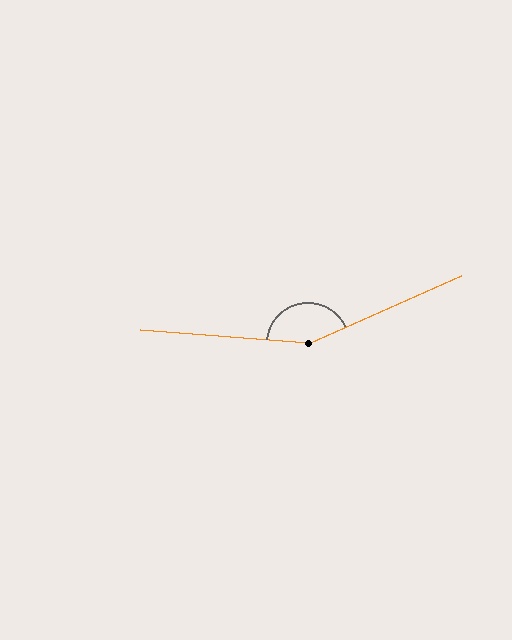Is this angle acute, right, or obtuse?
It is obtuse.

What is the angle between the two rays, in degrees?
Approximately 152 degrees.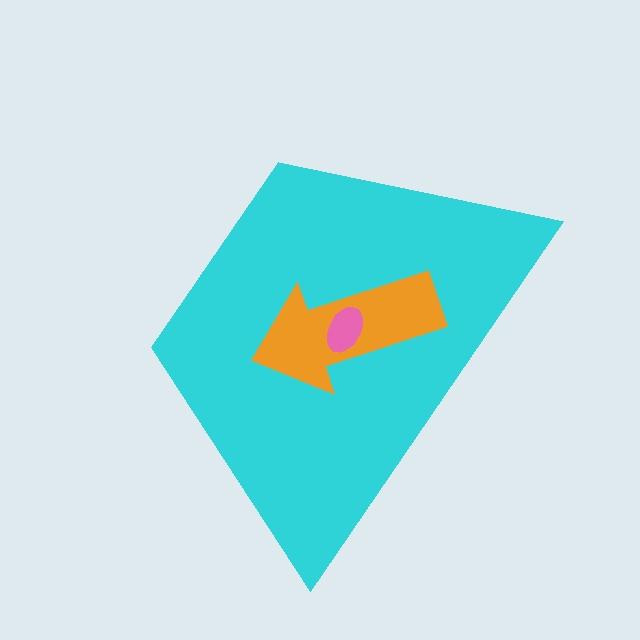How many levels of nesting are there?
3.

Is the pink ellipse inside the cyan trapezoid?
Yes.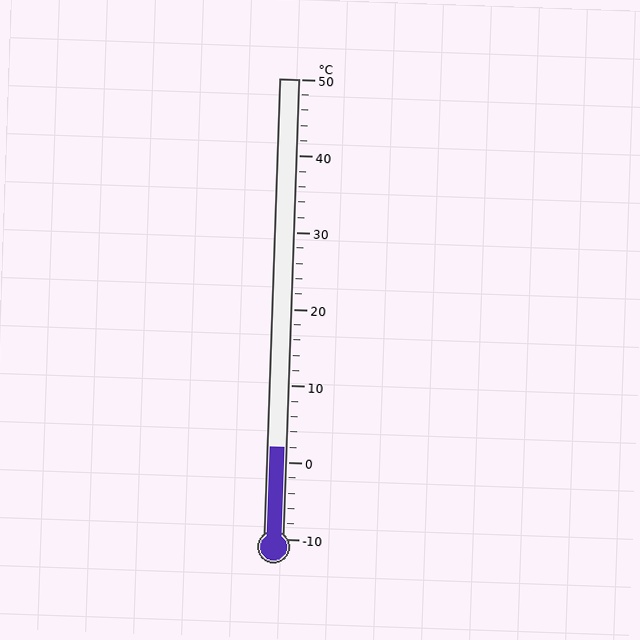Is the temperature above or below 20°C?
The temperature is below 20°C.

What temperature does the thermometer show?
The thermometer shows approximately 2°C.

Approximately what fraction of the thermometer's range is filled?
The thermometer is filled to approximately 20% of its range.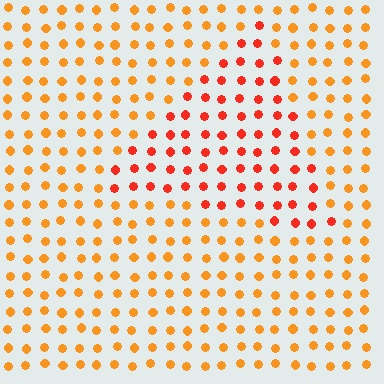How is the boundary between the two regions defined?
The boundary is defined purely by a slight shift in hue (about 30 degrees). Spacing, size, and orientation are identical on both sides.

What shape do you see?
I see a triangle.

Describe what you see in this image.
The image is filled with small orange elements in a uniform arrangement. A triangle-shaped region is visible where the elements are tinted to a slightly different hue, forming a subtle color boundary.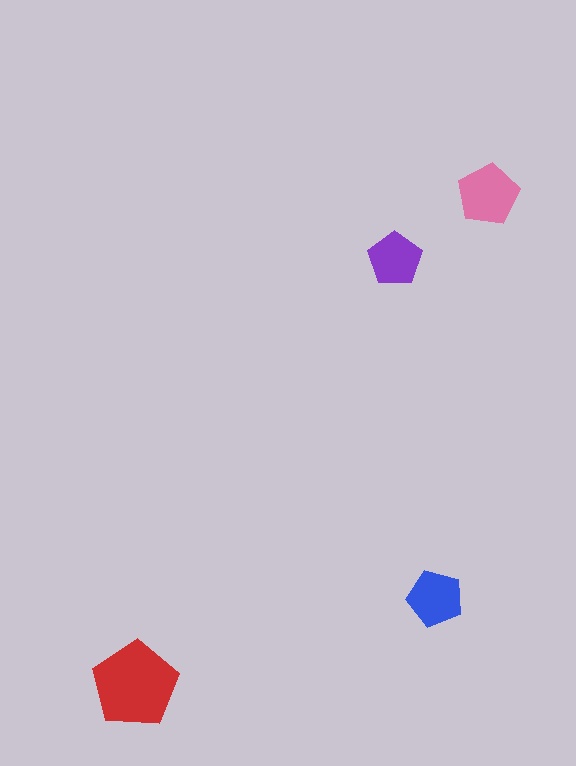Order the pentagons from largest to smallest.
the red one, the pink one, the blue one, the purple one.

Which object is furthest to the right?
The pink pentagon is rightmost.